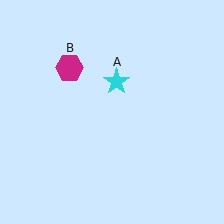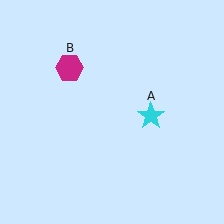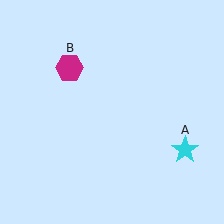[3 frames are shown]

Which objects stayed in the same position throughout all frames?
Magenta hexagon (object B) remained stationary.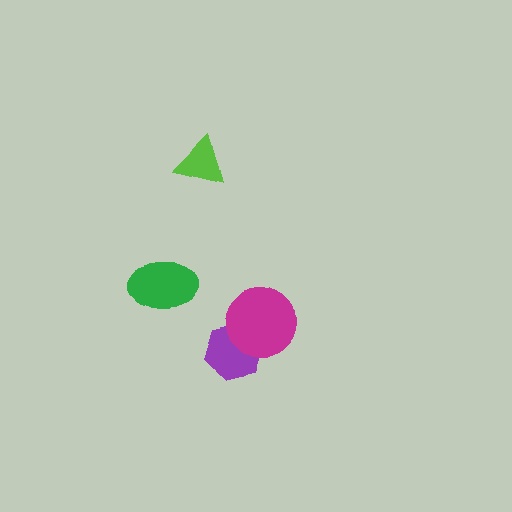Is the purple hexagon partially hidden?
Yes, it is partially covered by another shape.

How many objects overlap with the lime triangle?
0 objects overlap with the lime triangle.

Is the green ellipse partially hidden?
No, no other shape covers it.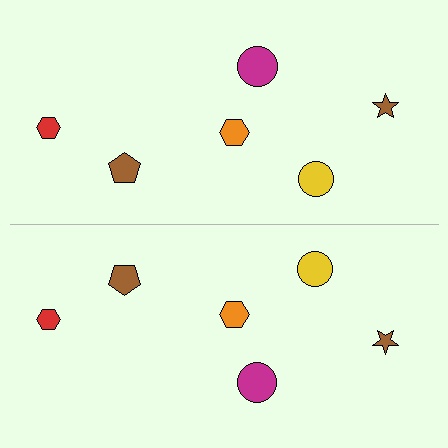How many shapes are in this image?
There are 12 shapes in this image.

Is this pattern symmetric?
Yes, this pattern has bilateral (reflection) symmetry.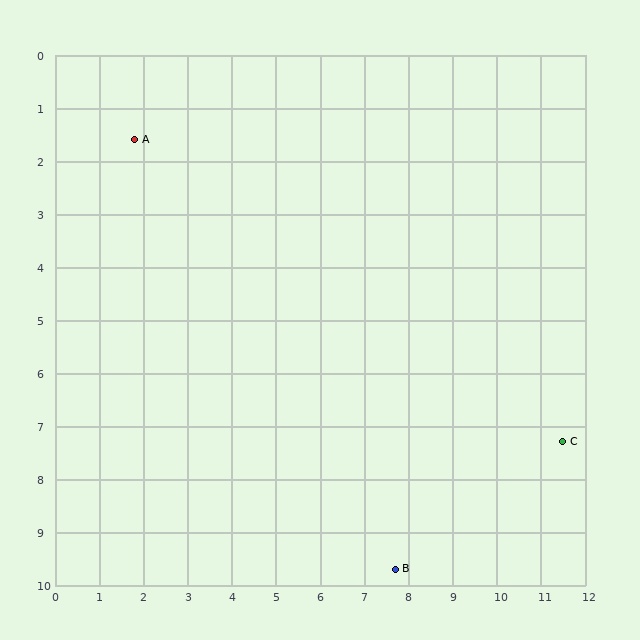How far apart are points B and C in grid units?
Points B and C are about 4.5 grid units apart.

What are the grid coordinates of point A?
Point A is at approximately (1.8, 1.6).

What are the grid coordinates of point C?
Point C is at approximately (11.5, 7.3).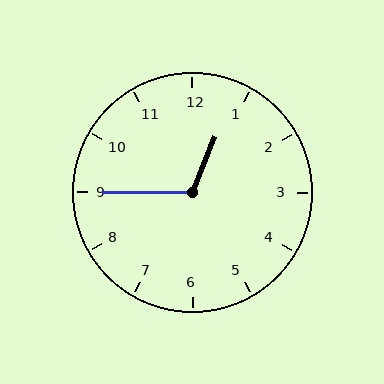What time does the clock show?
12:45.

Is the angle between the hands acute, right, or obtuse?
It is obtuse.